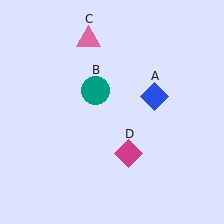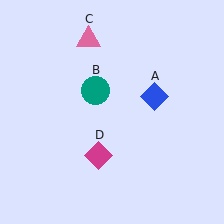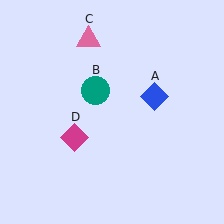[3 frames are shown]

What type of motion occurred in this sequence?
The magenta diamond (object D) rotated clockwise around the center of the scene.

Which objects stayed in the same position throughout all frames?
Blue diamond (object A) and teal circle (object B) and pink triangle (object C) remained stationary.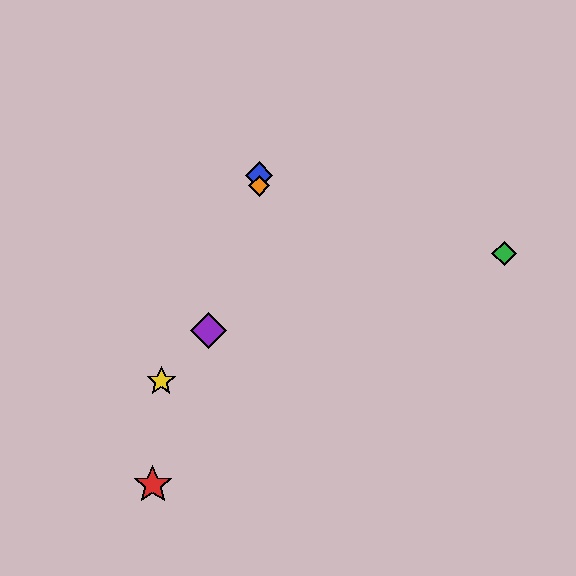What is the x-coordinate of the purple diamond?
The purple diamond is at x≈209.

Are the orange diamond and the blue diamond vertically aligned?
Yes, both are at x≈259.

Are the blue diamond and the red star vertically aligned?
No, the blue diamond is at x≈259 and the red star is at x≈153.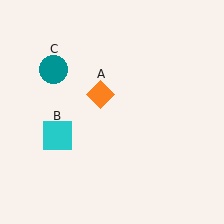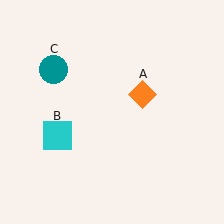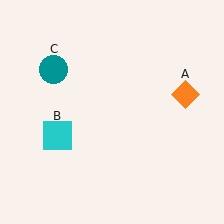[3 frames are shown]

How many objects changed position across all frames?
1 object changed position: orange diamond (object A).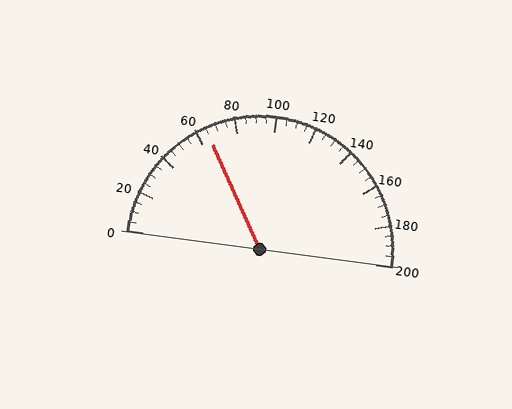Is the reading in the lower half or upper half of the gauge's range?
The reading is in the lower half of the range (0 to 200).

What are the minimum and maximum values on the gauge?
The gauge ranges from 0 to 200.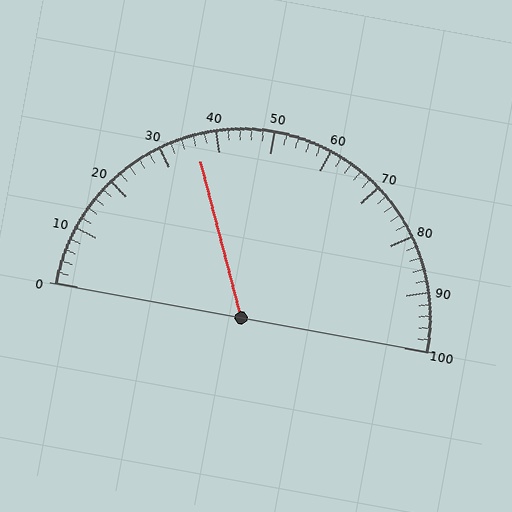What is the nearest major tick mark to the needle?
The nearest major tick mark is 40.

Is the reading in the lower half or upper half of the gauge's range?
The reading is in the lower half of the range (0 to 100).